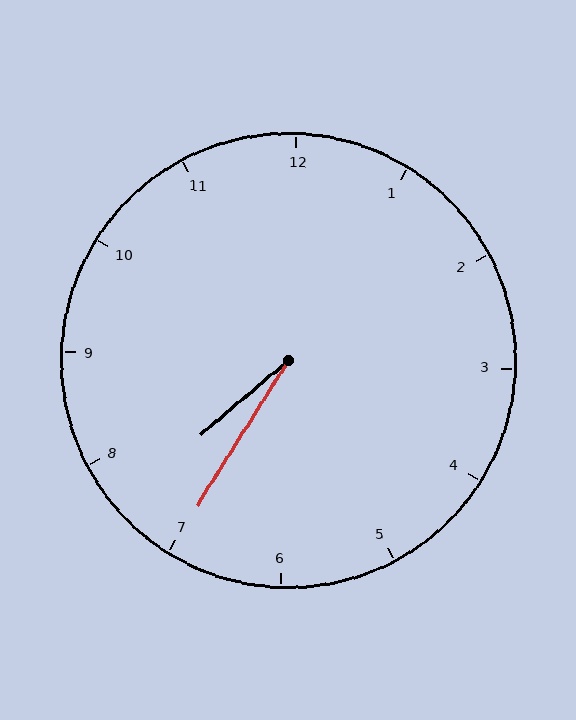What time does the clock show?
7:35.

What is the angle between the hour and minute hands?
Approximately 18 degrees.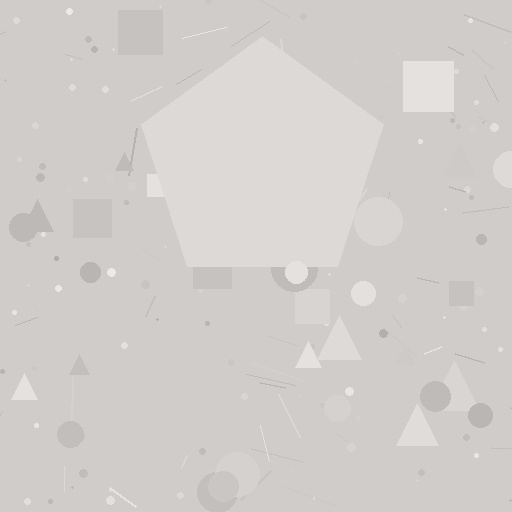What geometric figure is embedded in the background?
A pentagon is embedded in the background.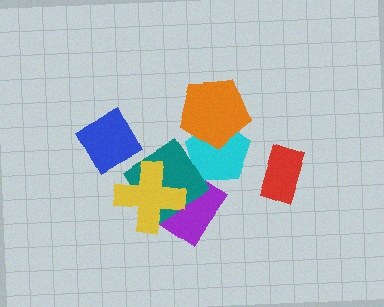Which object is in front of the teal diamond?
The yellow cross is in front of the teal diamond.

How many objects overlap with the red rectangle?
0 objects overlap with the red rectangle.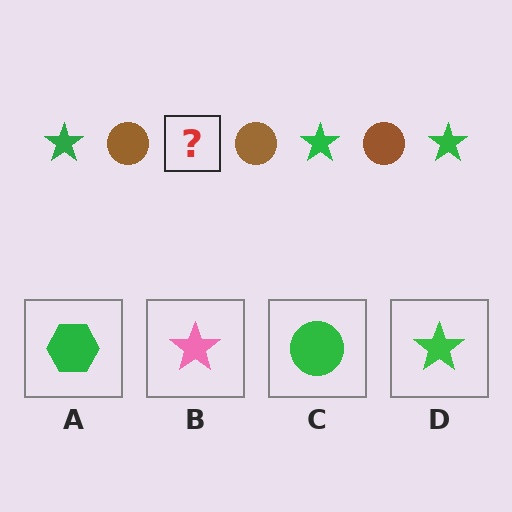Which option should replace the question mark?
Option D.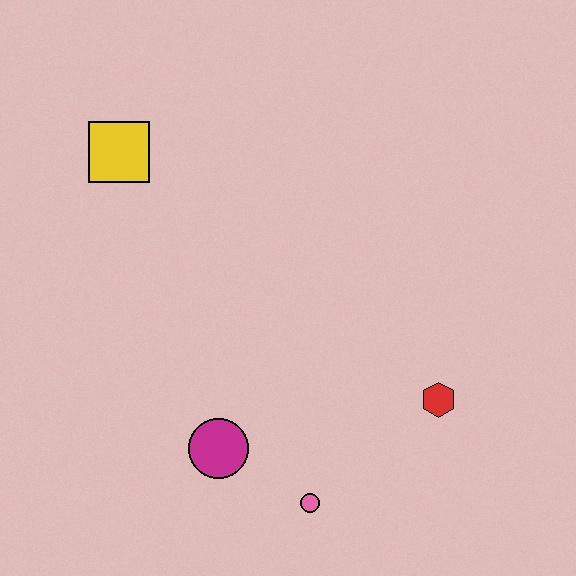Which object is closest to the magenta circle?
The pink circle is closest to the magenta circle.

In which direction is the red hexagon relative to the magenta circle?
The red hexagon is to the right of the magenta circle.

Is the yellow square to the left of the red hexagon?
Yes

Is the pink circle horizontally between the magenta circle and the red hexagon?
Yes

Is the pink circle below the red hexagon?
Yes